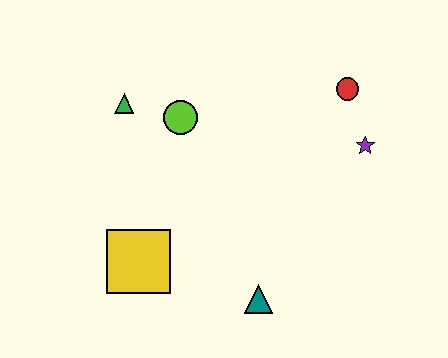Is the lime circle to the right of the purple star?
No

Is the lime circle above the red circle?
No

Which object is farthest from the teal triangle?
The green triangle is farthest from the teal triangle.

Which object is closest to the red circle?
The purple star is closest to the red circle.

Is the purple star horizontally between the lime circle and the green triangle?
No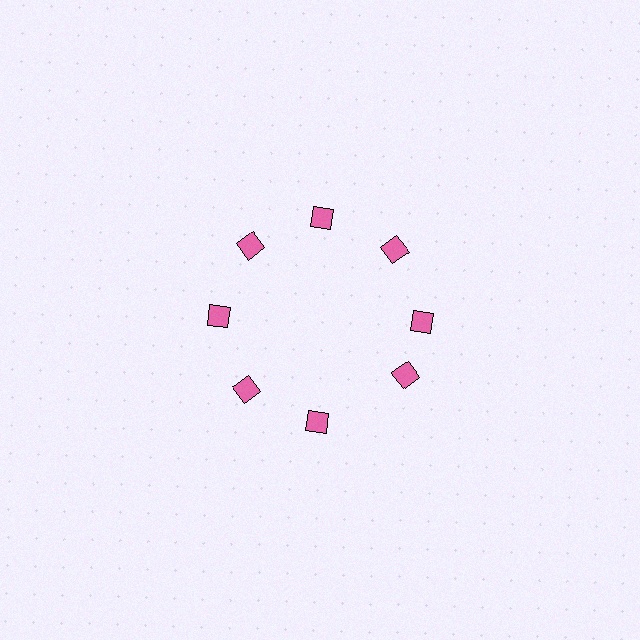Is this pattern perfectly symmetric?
No. The 8 pink diamonds are arranged in a ring, but one element near the 4 o'clock position is rotated out of alignment along the ring, breaking the 8-fold rotational symmetry.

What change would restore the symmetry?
The symmetry would be restored by rotating it back into even spacing with its neighbors so that all 8 diamonds sit at equal angles and equal distance from the center.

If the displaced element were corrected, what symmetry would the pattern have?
It would have 8-fold rotational symmetry — the pattern would map onto itself every 45 degrees.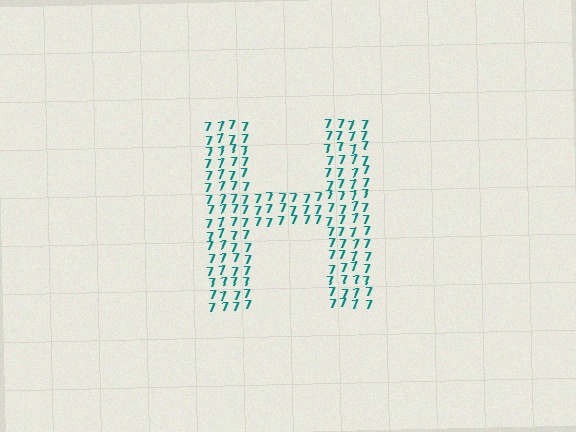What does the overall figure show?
The overall figure shows the letter H.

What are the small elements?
The small elements are digit 7's.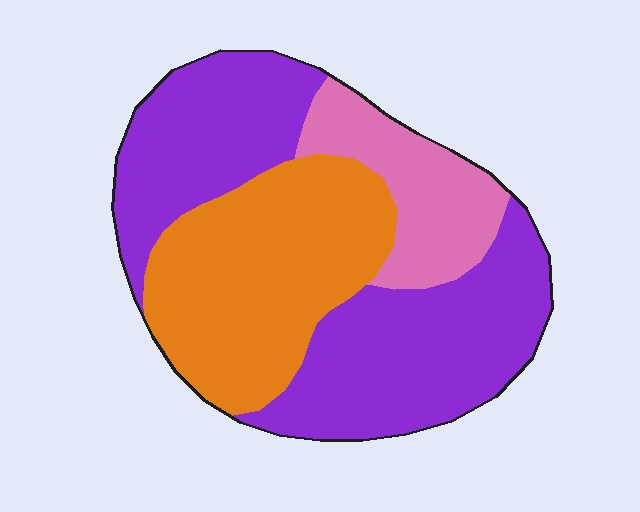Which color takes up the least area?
Pink, at roughly 15%.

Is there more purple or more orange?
Purple.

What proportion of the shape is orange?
Orange takes up about one third (1/3) of the shape.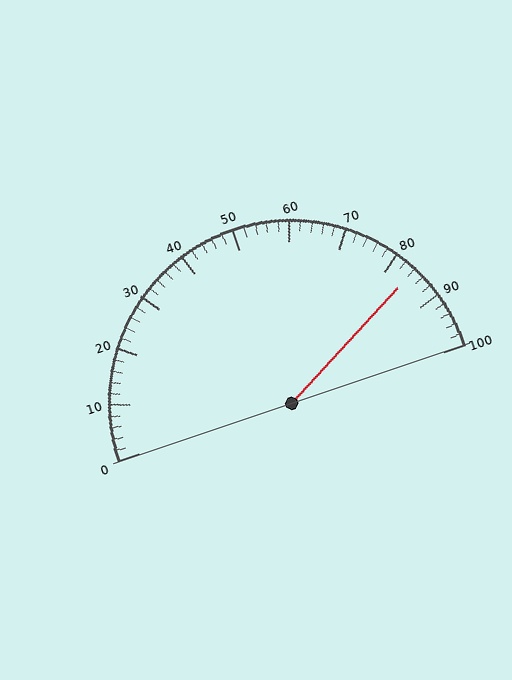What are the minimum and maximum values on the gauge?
The gauge ranges from 0 to 100.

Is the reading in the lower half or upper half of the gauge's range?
The reading is in the upper half of the range (0 to 100).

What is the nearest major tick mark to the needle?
The nearest major tick mark is 80.